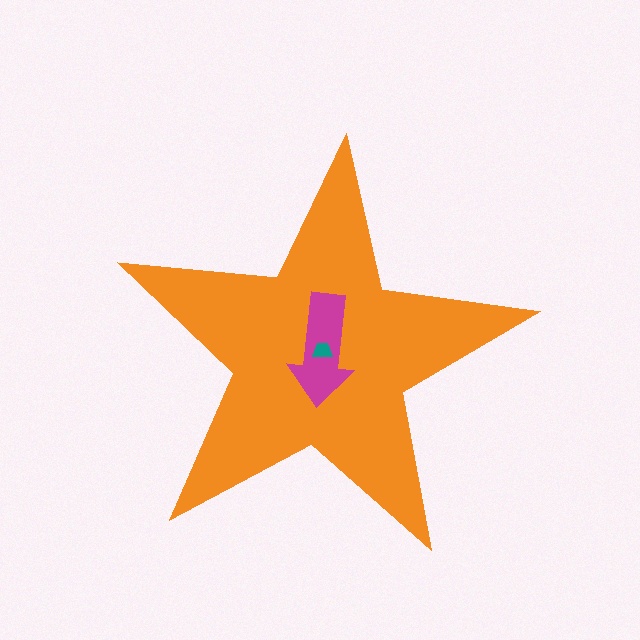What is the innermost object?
The teal trapezoid.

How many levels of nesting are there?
3.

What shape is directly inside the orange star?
The magenta arrow.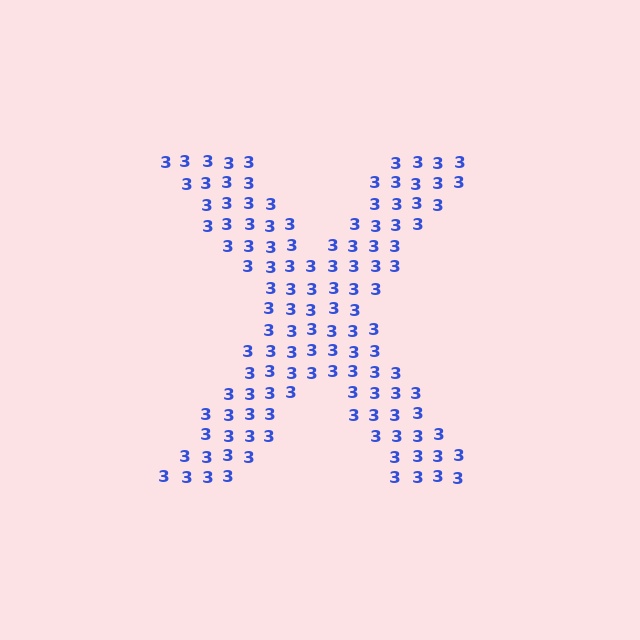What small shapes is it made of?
It is made of small digit 3's.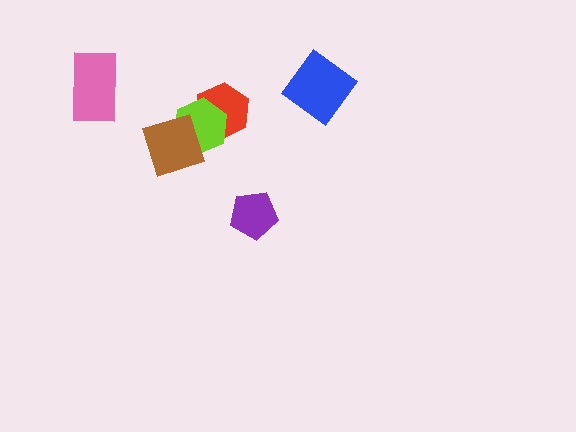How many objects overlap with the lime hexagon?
2 objects overlap with the lime hexagon.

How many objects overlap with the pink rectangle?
0 objects overlap with the pink rectangle.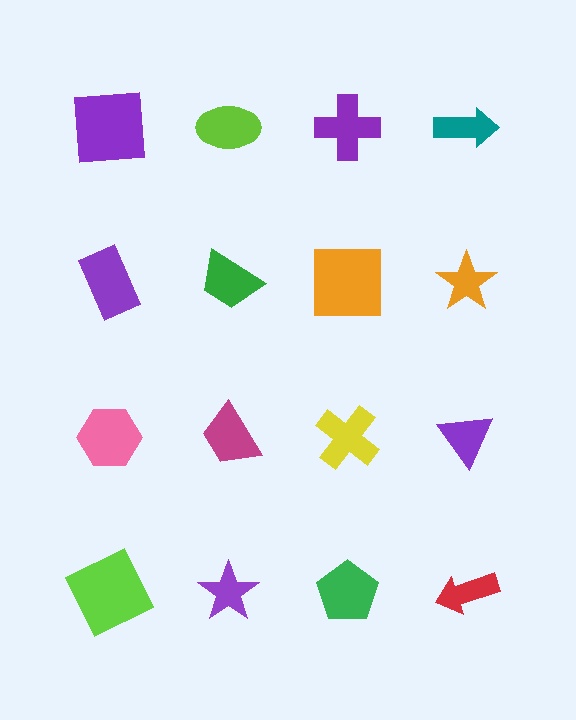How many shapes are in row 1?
4 shapes.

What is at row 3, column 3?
A yellow cross.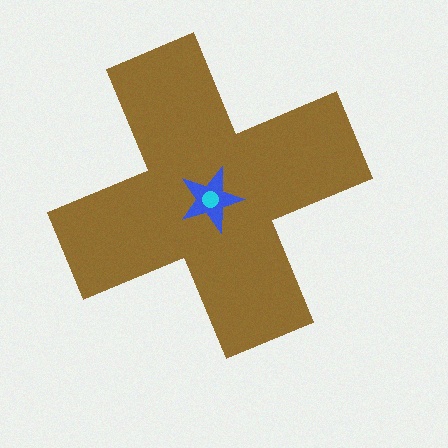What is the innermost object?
The cyan circle.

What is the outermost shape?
The brown cross.